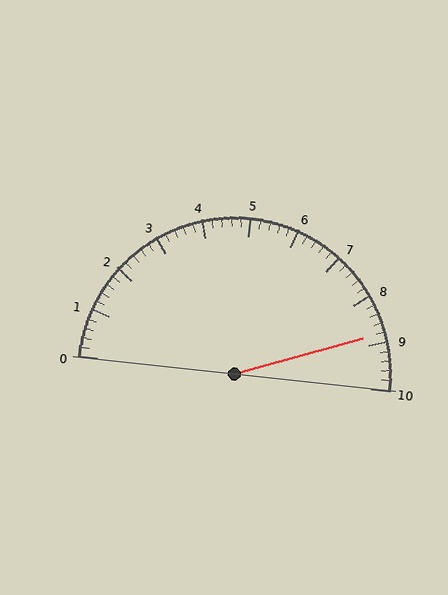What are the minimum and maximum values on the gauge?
The gauge ranges from 0 to 10.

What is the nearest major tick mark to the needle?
The nearest major tick mark is 9.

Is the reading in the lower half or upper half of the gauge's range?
The reading is in the upper half of the range (0 to 10).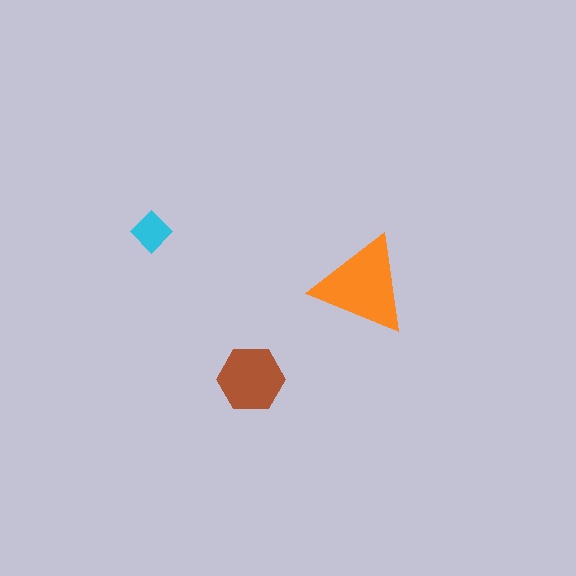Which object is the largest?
The orange triangle.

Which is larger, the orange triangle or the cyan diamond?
The orange triangle.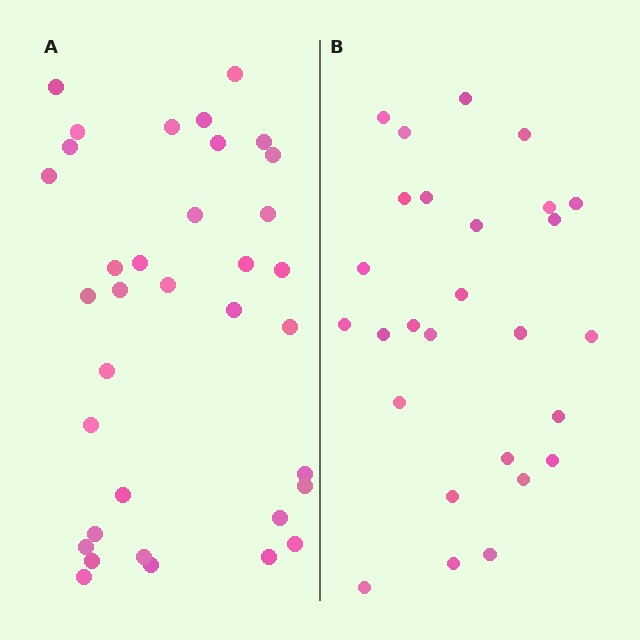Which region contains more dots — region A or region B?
Region A (the left region) has more dots.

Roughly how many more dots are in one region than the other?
Region A has roughly 8 or so more dots than region B.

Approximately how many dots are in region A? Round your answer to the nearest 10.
About 40 dots. (The exact count is 35, which rounds to 40.)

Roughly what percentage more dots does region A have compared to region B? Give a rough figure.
About 30% more.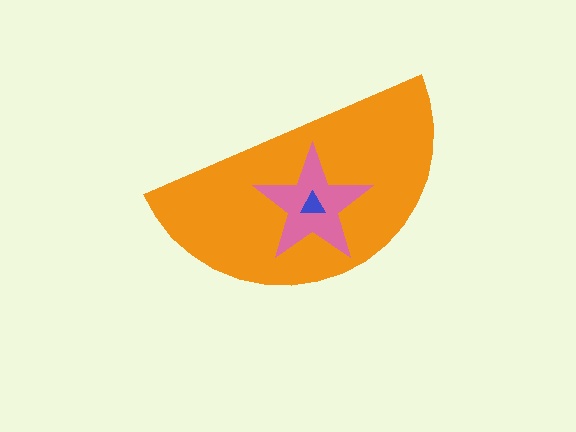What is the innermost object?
The blue triangle.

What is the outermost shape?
The orange semicircle.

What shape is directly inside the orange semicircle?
The pink star.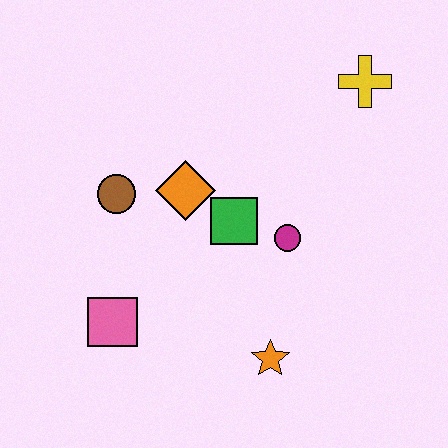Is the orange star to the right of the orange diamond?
Yes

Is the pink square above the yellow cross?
No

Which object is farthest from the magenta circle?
The pink square is farthest from the magenta circle.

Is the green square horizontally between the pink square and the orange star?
Yes